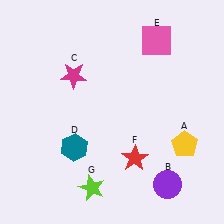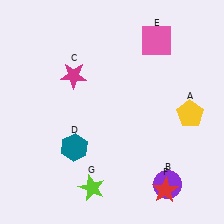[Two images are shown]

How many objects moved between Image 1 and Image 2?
2 objects moved between the two images.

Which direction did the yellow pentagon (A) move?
The yellow pentagon (A) moved up.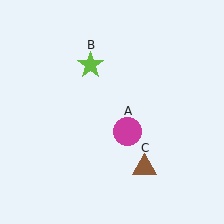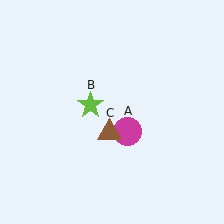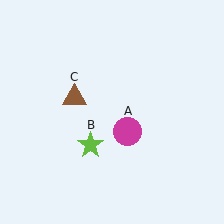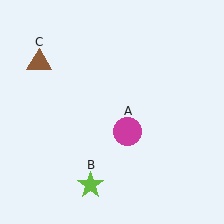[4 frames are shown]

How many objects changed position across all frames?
2 objects changed position: lime star (object B), brown triangle (object C).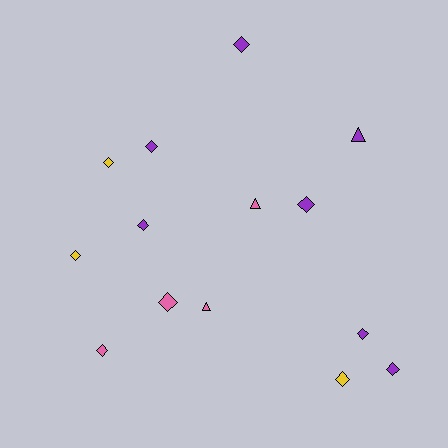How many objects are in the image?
There are 14 objects.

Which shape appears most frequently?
Diamond, with 11 objects.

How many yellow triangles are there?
There are no yellow triangles.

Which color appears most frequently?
Purple, with 7 objects.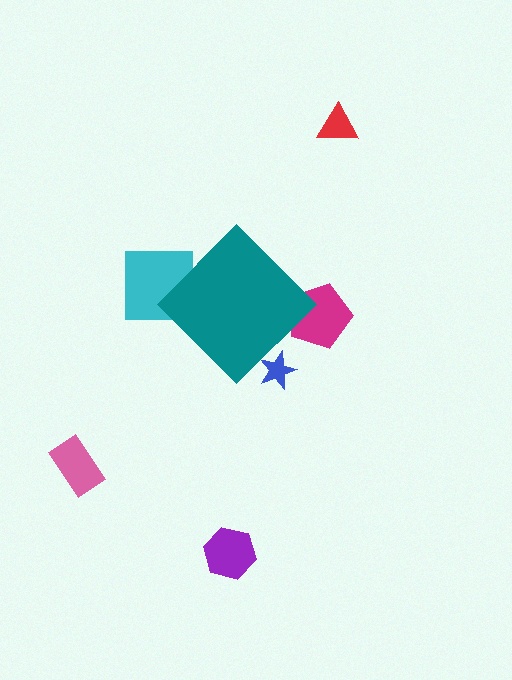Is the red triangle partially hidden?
No, the red triangle is fully visible.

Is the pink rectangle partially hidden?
No, the pink rectangle is fully visible.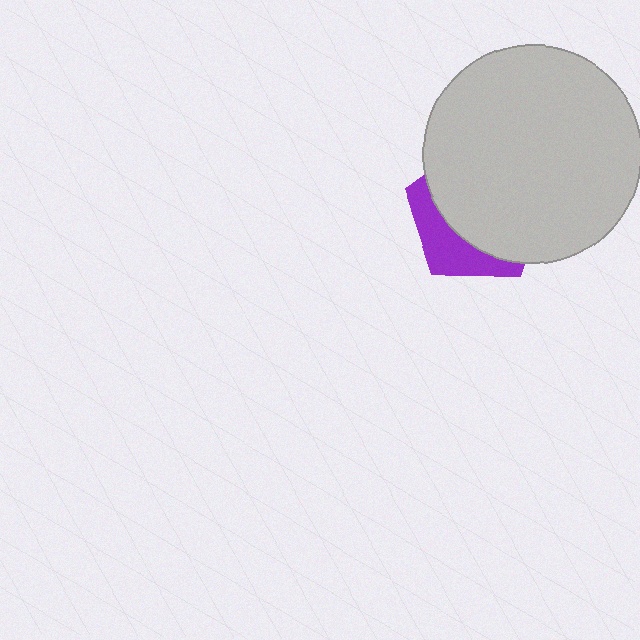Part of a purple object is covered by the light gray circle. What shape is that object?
It is a pentagon.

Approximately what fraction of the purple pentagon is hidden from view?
Roughly 69% of the purple pentagon is hidden behind the light gray circle.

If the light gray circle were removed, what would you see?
You would see the complete purple pentagon.